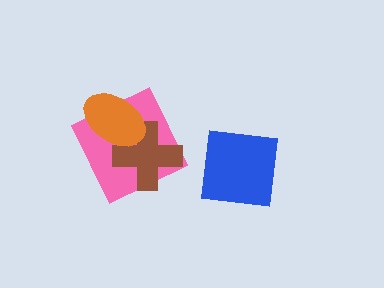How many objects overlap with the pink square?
2 objects overlap with the pink square.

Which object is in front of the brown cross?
The orange ellipse is in front of the brown cross.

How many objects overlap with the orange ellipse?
2 objects overlap with the orange ellipse.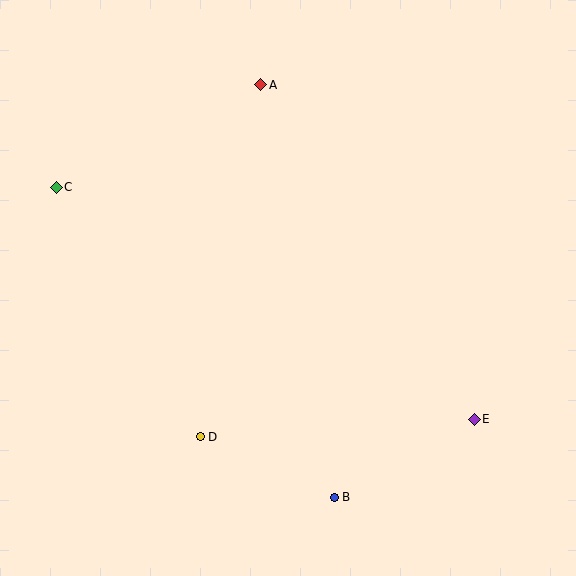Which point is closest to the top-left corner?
Point C is closest to the top-left corner.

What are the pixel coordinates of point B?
Point B is at (334, 497).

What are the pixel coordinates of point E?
Point E is at (474, 419).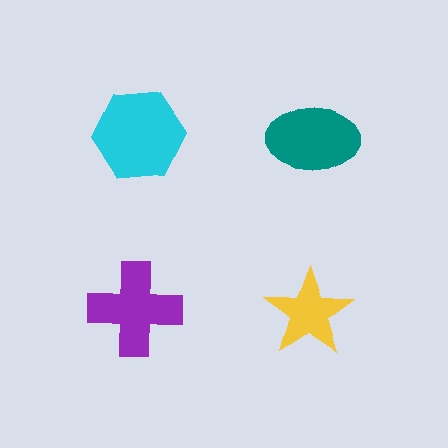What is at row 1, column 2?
A teal ellipse.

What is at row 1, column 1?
A cyan hexagon.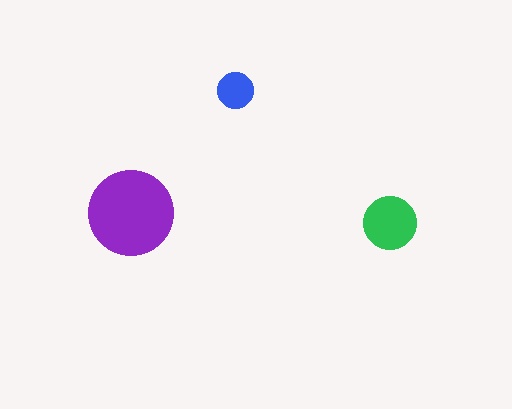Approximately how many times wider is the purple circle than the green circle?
About 1.5 times wider.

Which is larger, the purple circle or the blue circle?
The purple one.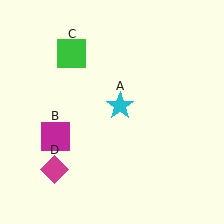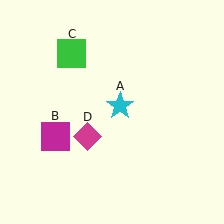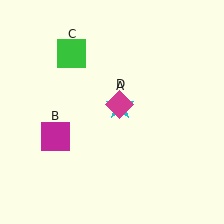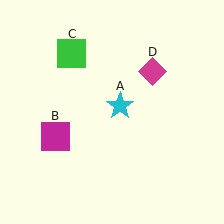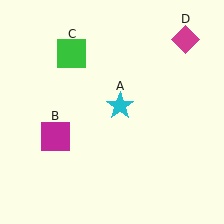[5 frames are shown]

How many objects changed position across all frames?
1 object changed position: magenta diamond (object D).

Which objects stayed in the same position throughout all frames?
Cyan star (object A) and magenta square (object B) and green square (object C) remained stationary.